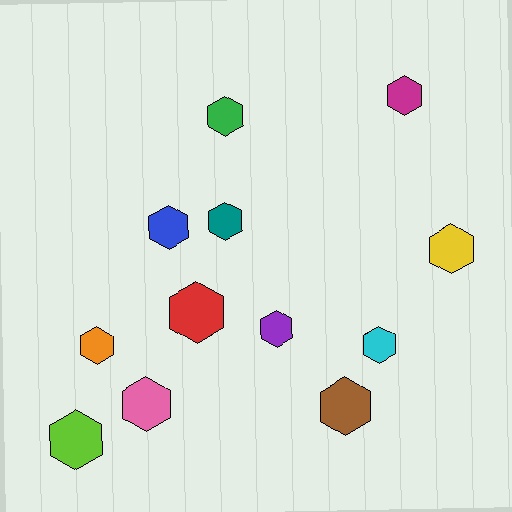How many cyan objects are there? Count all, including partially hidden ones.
There is 1 cyan object.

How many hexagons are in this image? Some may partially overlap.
There are 12 hexagons.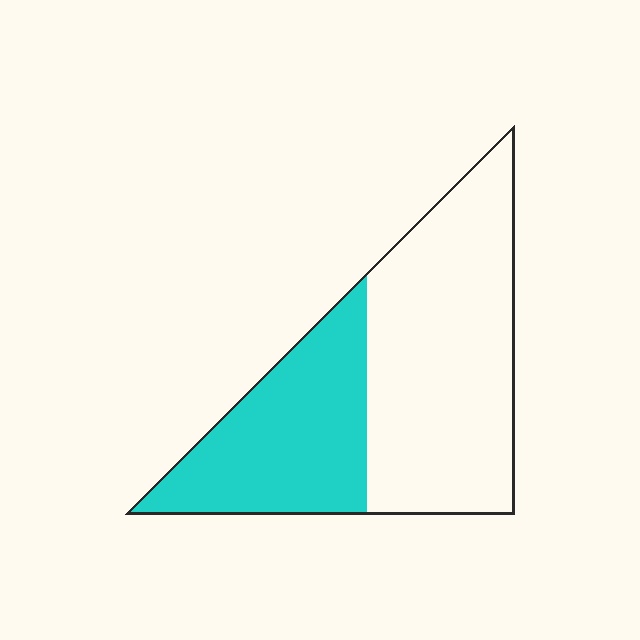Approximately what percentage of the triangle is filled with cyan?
Approximately 40%.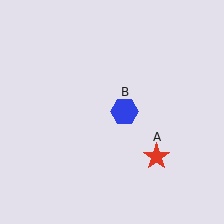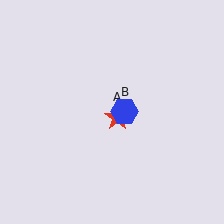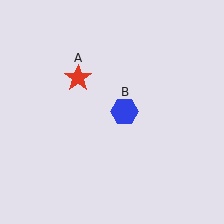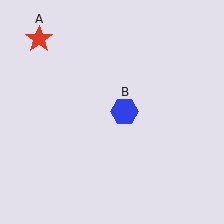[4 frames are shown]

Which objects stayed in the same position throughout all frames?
Blue hexagon (object B) remained stationary.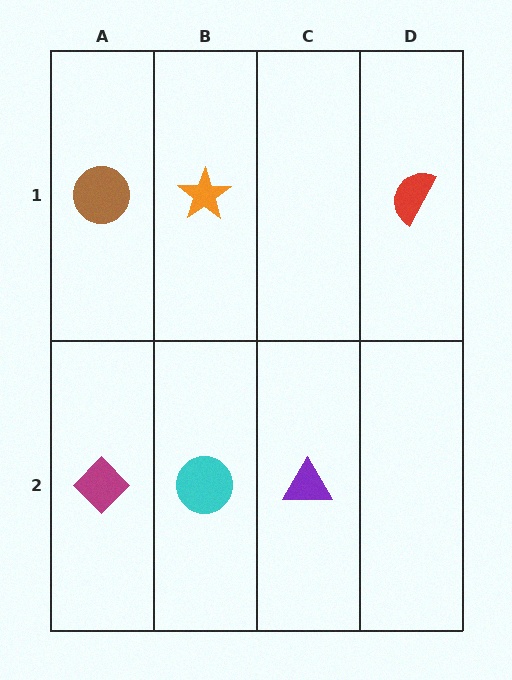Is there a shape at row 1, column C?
No, that cell is empty.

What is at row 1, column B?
An orange star.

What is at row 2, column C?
A purple triangle.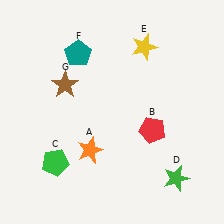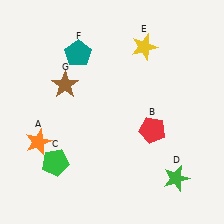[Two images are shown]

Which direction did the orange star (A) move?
The orange star (A) moved left.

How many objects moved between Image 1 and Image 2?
1 object moved between the two images.